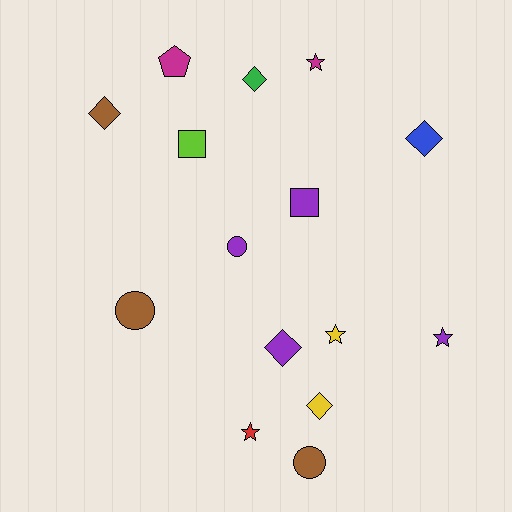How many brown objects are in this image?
There are 3 brown objects.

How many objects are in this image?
There are 15 objects.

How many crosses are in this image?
There are no crosses.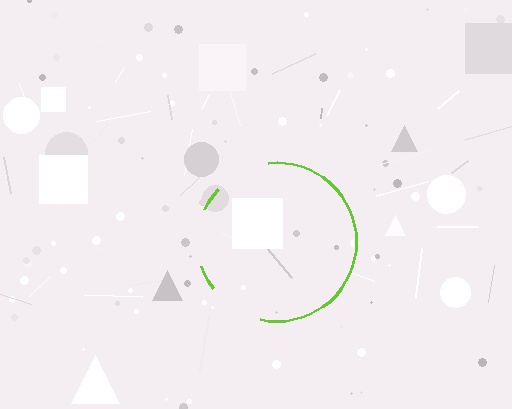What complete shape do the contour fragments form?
The contour fragments form a circle.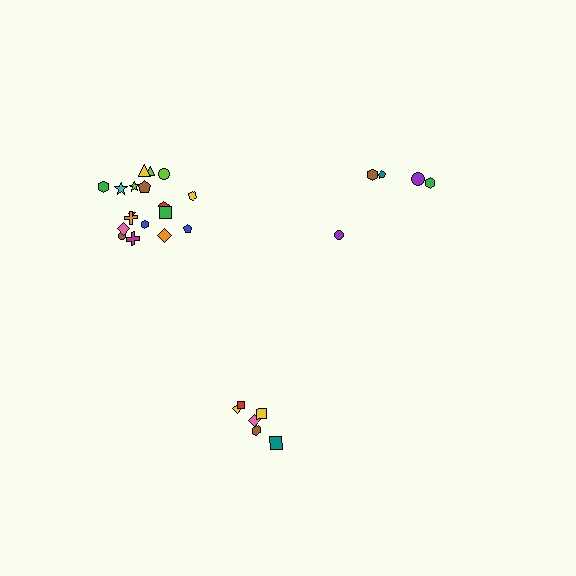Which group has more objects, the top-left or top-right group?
The top-left group.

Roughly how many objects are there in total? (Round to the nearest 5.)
Roughly 30 objects in total.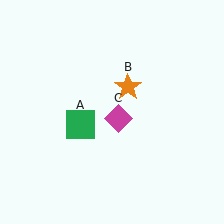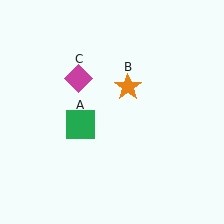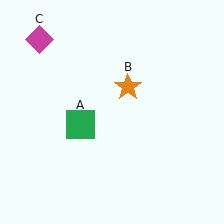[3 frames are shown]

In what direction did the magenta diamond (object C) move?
The magenta diamond (object C) moved up and to the left.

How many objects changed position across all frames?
1 object changed position: magenta diamond (object C).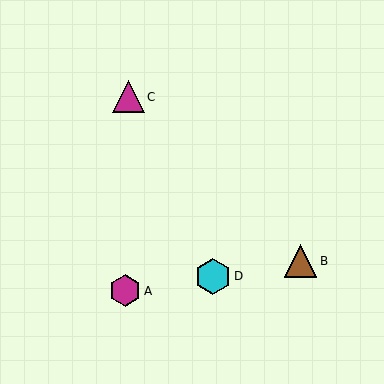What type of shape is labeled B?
Shape B is a brown triangle.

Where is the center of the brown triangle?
The center of the brown triangle is at (301, 261).